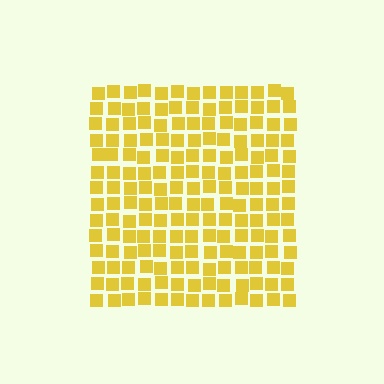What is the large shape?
The large shape is a square.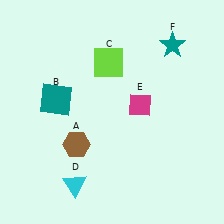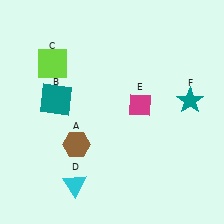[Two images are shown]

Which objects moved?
The objects that moved are: the lime square (C), the teal star (F).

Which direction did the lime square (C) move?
The lime square (C) moved left.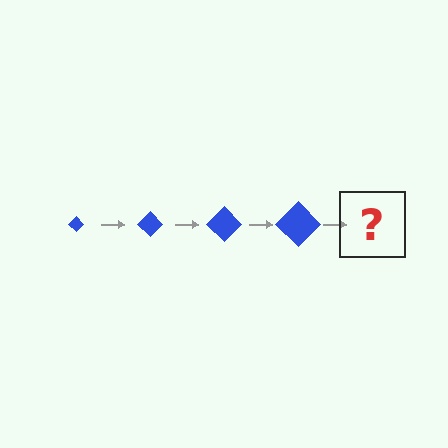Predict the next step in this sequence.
The next step is a blue diamond, larger than the previous one.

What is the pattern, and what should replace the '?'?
The pattern is that the diamond gets progressively larger each step. The '?' should be a blue diamond, larger than the previous one.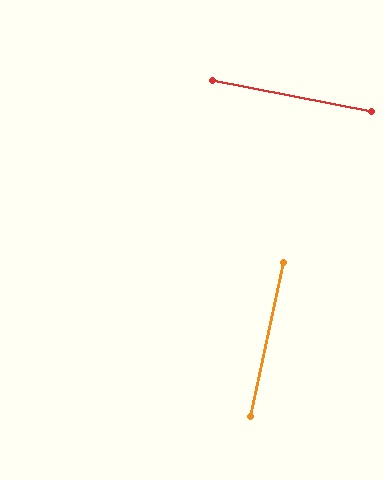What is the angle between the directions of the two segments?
Approximately 89 degrees.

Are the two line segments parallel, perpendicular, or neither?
Perpendicular — they meet at approximately 89°.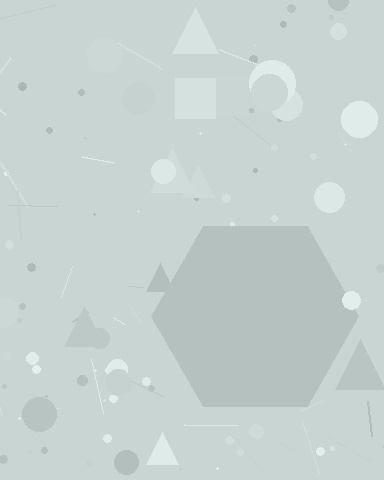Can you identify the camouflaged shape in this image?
The camouflaged shape is a hexagon.